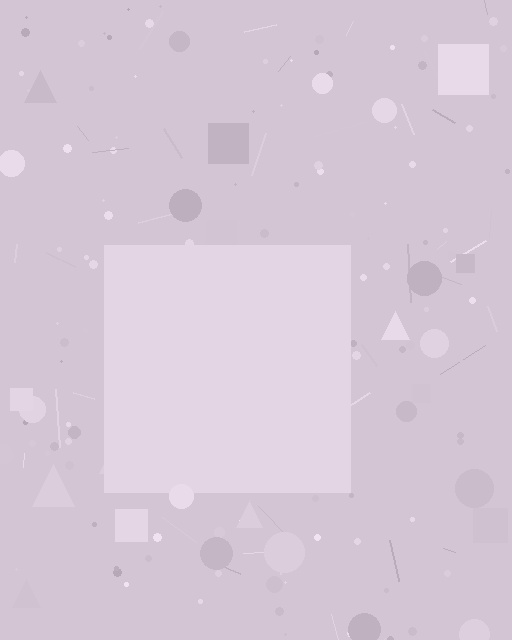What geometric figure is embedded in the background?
A square is embedded in the background.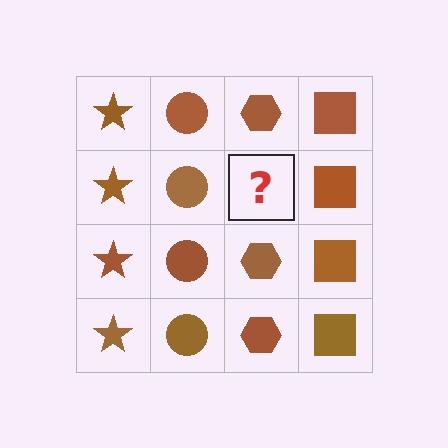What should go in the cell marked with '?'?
The missing cell should contain a brown hexagon.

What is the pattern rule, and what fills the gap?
The rule is that each column has a consistent shape. The gap should be filled with a brown hexagon.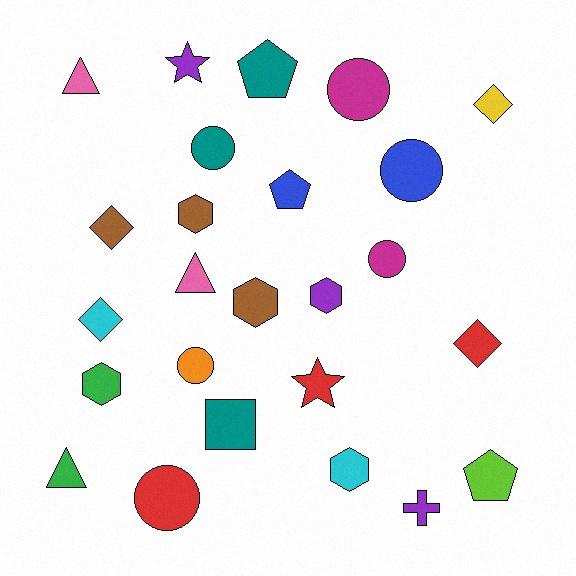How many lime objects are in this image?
There is 1 lime object.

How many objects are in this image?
There are 25 objects.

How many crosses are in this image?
There is 1 cross.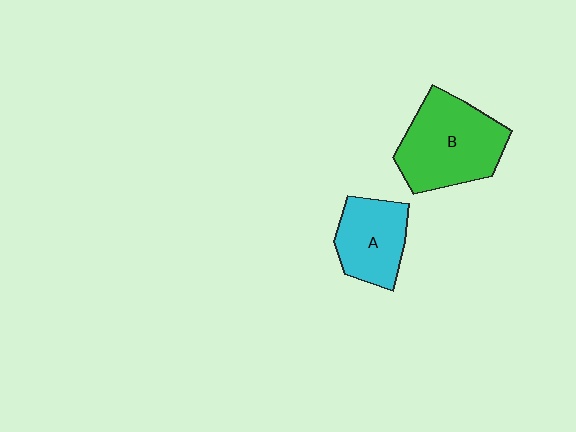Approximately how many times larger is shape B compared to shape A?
Approximately 1.5 times.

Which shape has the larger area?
Shape B (green).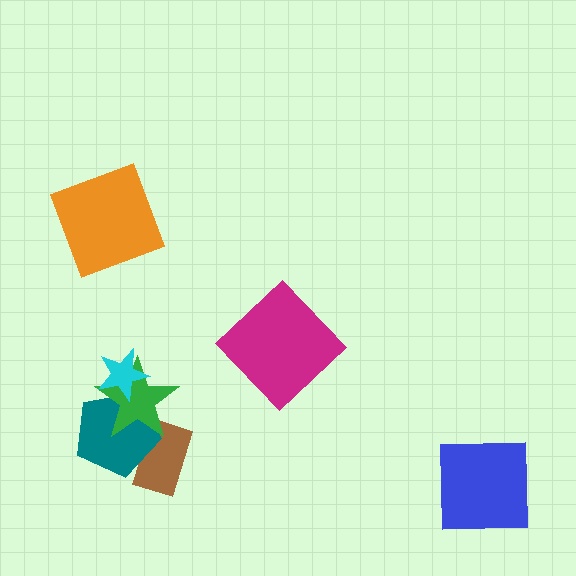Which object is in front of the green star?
The cyan star is in front of the green star.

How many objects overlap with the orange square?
0 objects overlap with the orange square.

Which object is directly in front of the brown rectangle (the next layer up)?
The teal pentagon is directly in front of the brown rectangle.